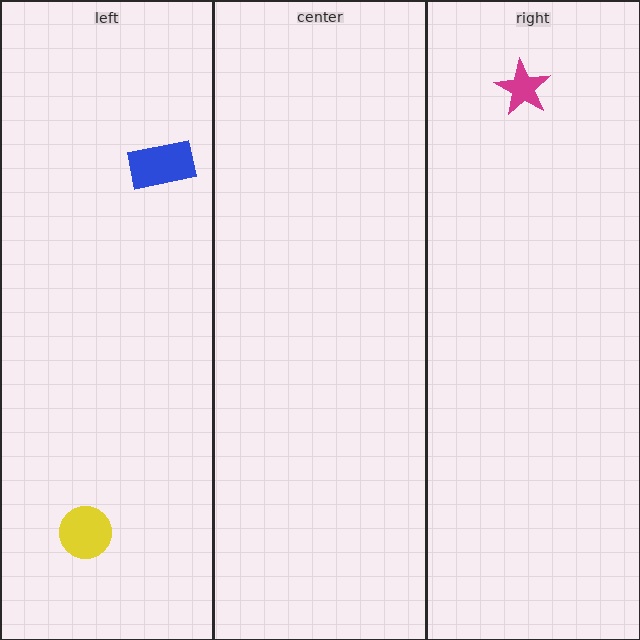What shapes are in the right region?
The magenta star.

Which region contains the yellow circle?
The left region.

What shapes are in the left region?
The blue rectangle, the yellow circle.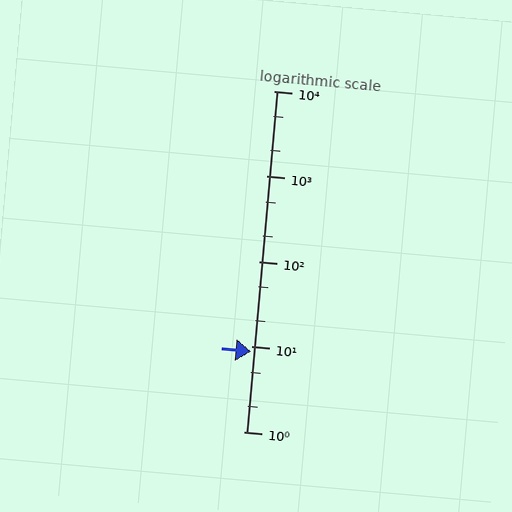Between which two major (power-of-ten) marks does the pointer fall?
The pointer is between 1 and 10.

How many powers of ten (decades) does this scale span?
The scale spans 4 decades, from 1 to 10000.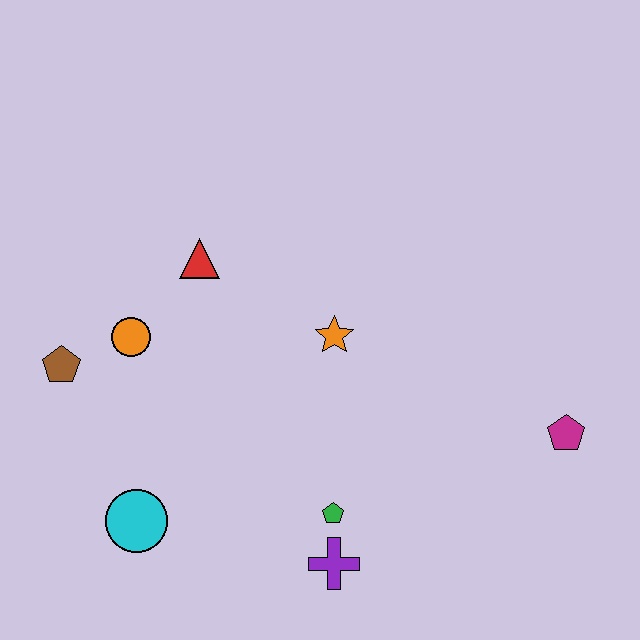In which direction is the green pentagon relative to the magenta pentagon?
The green pentagon is to the left of the magenta pentagon.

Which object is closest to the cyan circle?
The brown pentagon is closest to the cyan circle.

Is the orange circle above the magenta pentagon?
Yes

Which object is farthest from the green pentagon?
The brown pentagon is farthest from the green pentagon.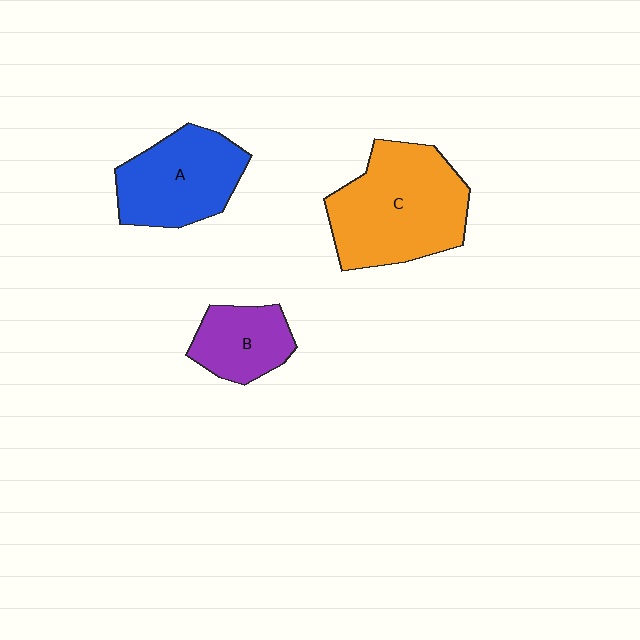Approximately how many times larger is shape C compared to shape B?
Approximately 2.1 times.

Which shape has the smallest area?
Shape B (purple).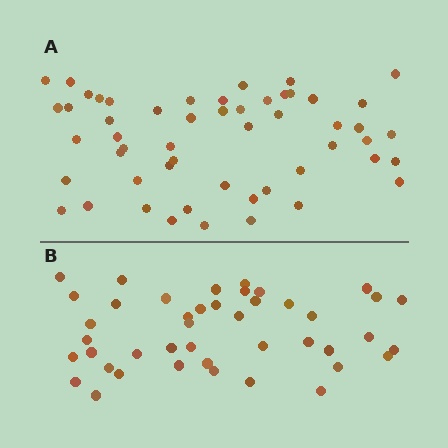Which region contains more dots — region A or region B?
Region A (the top region) has more dots.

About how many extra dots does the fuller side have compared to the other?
Region A has roughly 10 or so more dots than region B.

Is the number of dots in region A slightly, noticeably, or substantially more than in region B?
Region A has only slightly more — the two regions are fairly close. The ratio is roughly 1.2 to 1.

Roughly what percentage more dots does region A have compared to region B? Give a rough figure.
About 25% more.